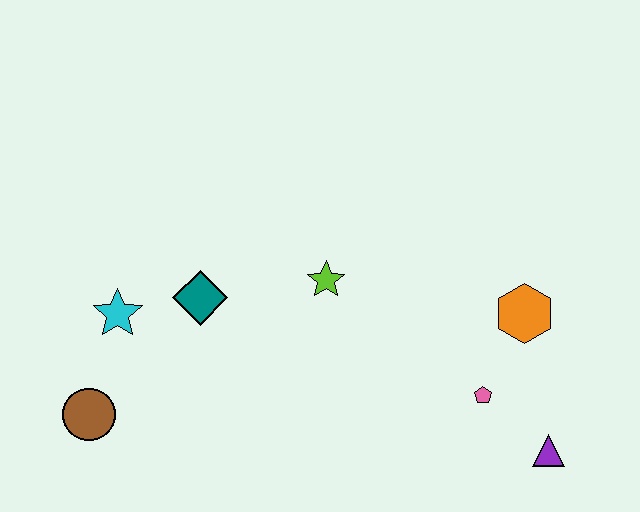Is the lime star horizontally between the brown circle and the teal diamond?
No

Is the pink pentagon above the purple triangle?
Yes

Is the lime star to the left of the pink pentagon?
Yes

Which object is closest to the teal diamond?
The cyan star is closest to the teal diamond.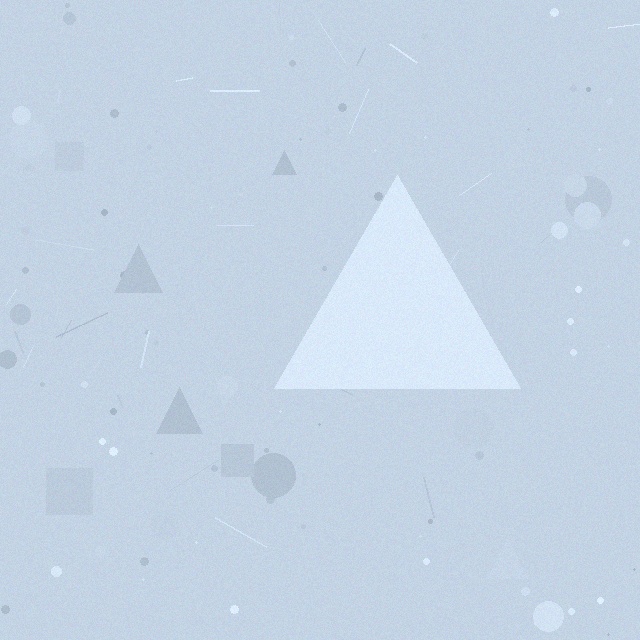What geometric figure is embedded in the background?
A triangle is embedded in the background.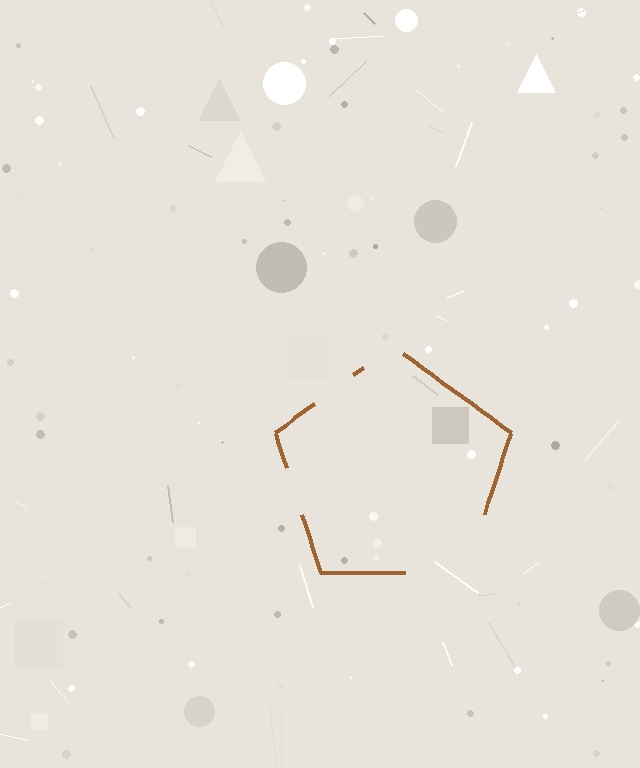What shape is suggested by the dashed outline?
The dashed outline suggests a pentagon.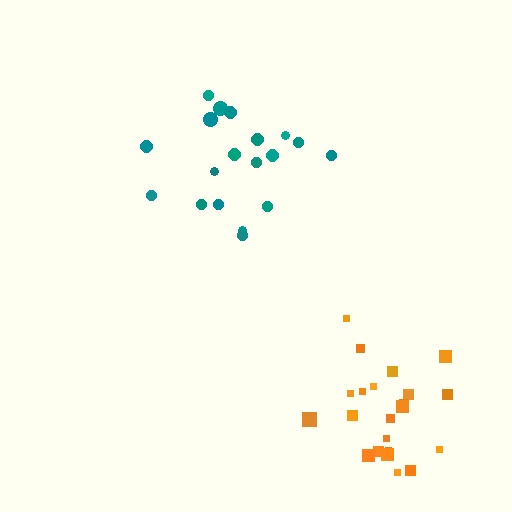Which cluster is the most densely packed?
Orange.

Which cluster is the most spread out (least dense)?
Teal.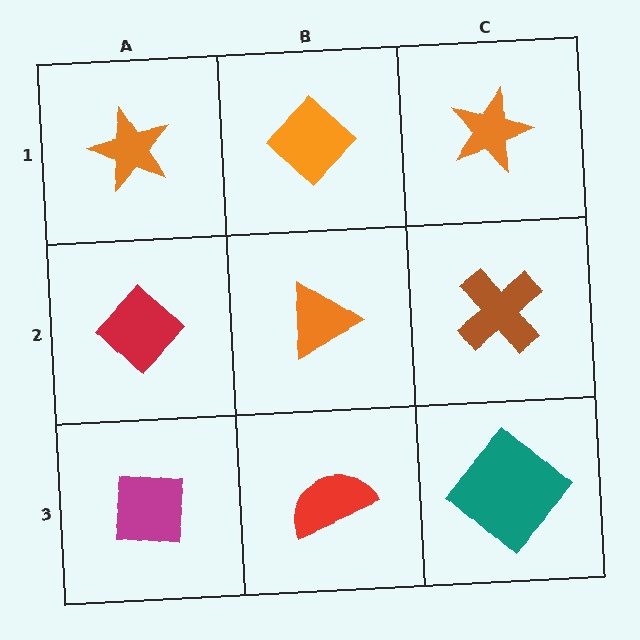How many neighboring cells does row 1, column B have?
3.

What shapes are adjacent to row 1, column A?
A red diamond (row 2, column A), an orange diamond (row 1, column B).